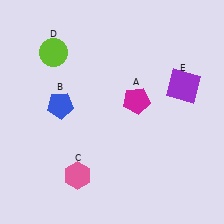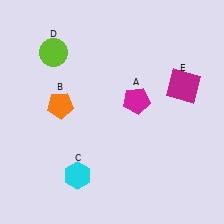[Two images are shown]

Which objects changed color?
B changed from blue to orange. C changed from pink to cyan. E changed from purple to magenta.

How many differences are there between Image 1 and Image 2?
There are 3 differences between the two images.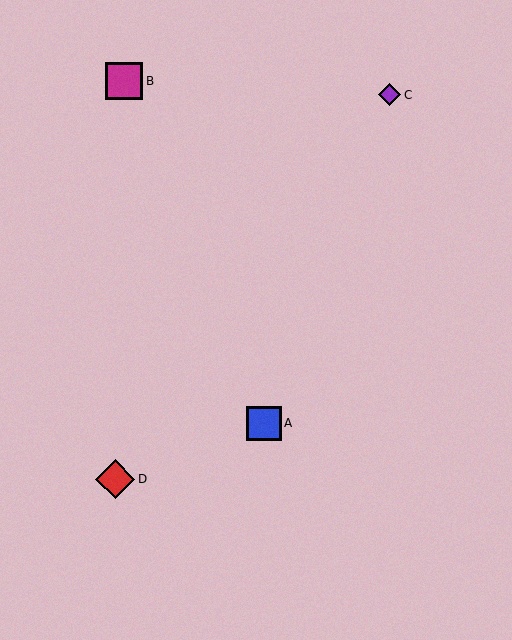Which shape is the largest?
The red diamond (labeled D) is the largest.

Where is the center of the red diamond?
The center of the red diamond is at (115, 479).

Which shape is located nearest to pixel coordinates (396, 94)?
The purple diamond (labeled C) at (390, 95) is nearest to that location.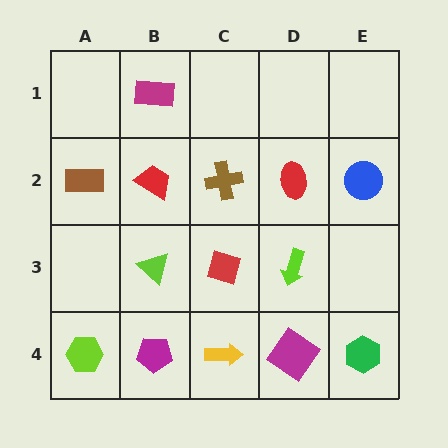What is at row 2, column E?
A blue circle.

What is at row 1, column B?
A magenta rectangle.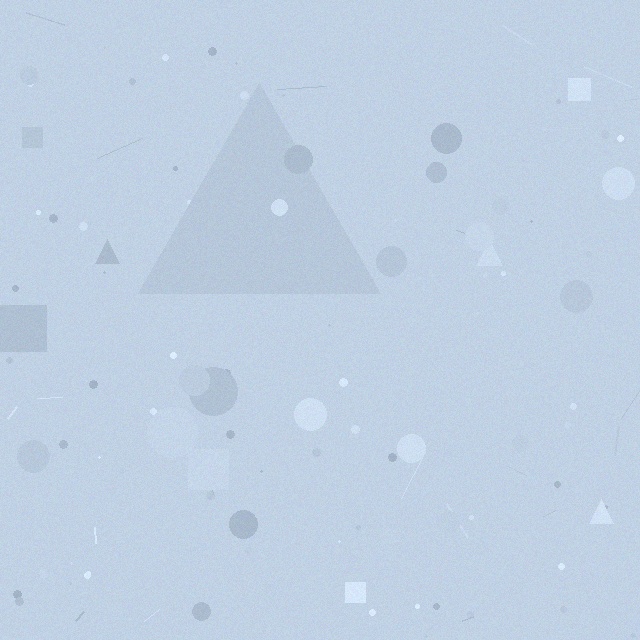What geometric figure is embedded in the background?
A triangle is embedded in the background.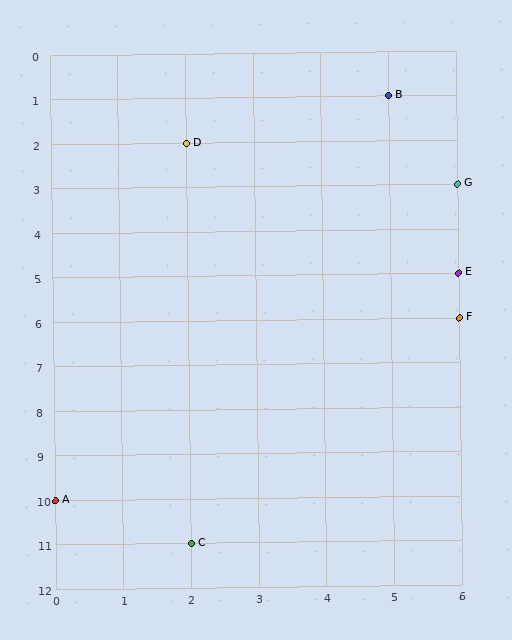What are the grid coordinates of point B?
Point B is at grid coordinates (5, 1).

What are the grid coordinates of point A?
Point A is at grid coordinates (0, 10).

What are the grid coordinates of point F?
Point F is at grid coordinates (6, 6).